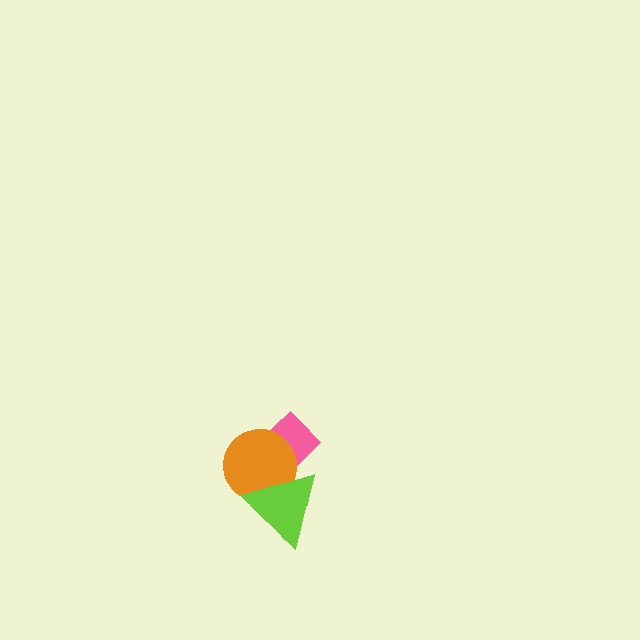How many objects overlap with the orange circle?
2 objects overlap with the orange circle.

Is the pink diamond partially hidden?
Yes, it is partially covered by another shape.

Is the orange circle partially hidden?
Yes, it is partially covered by another shape.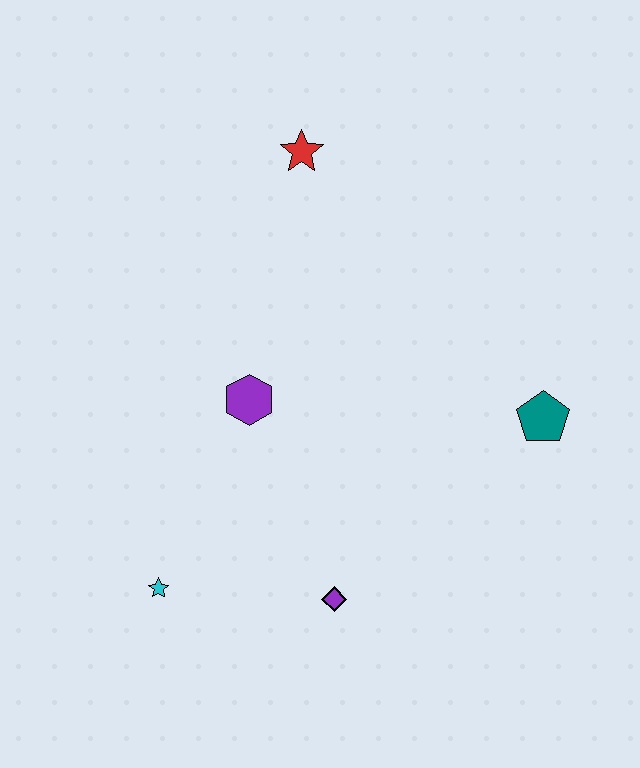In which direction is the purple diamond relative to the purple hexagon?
The purple diamond is below the purple hexagon.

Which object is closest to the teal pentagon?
The purple diamond is closest to the teal pentagon.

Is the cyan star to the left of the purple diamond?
Yes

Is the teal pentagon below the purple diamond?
No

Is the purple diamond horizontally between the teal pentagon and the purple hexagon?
Yes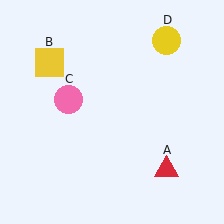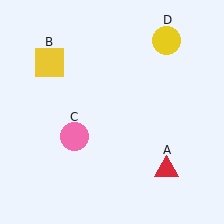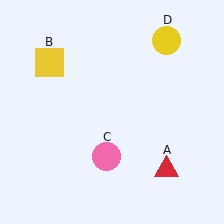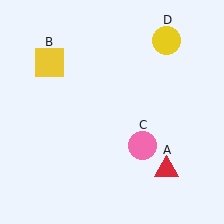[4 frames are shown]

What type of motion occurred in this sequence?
The pink circle (object C) rotated counterclockwise around the center of the scene.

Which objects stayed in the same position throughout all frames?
Red triangle (object A) and yellow square (object B) and yellow circle (object D) remained stationary.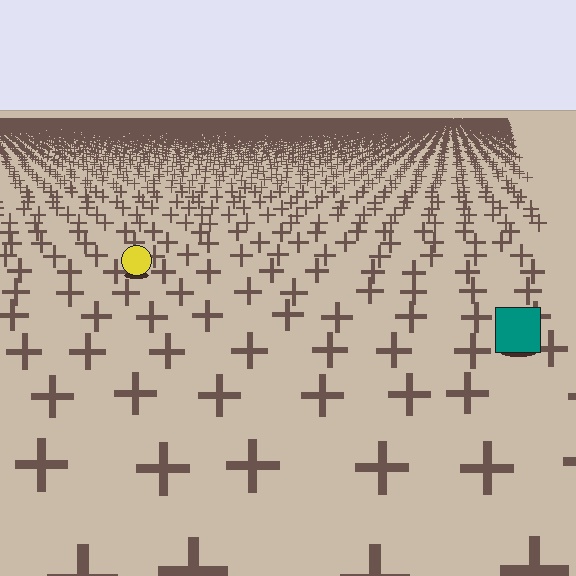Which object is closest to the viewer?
The teal square is closest. The texture marks near it are larger and more spread out.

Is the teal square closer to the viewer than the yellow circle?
Yes. The teal square is closer — you can tell from the texture gradient: the ground texture is coarser near it.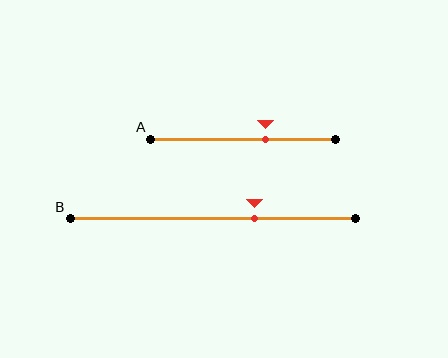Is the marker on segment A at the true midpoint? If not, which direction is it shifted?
No, the marker on segment A is shifted to the right by about 12% of the segment length.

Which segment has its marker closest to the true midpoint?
Segment A has its marker closest to the true midpoint.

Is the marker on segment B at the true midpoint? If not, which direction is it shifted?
No, the marker on segment B is shifted to the right by about 15% of the segment length.